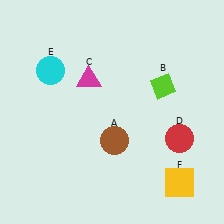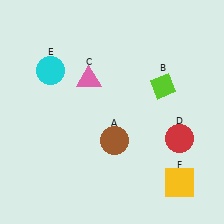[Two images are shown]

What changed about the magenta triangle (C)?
In Image 1, C is magenta. In Image 2, it changed to pink.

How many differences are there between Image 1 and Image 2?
There is 1 difference between the two images.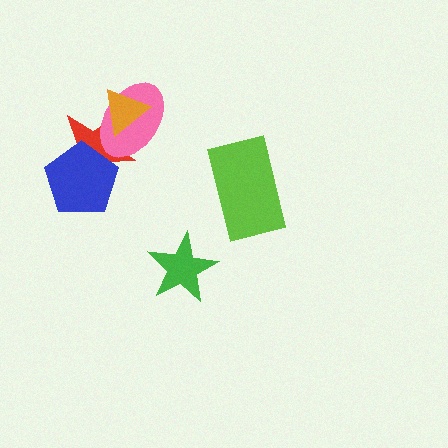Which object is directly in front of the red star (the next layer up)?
The blue pentagon is directly in front of the red star.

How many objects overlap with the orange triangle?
2 objects overlap with the orange triangle.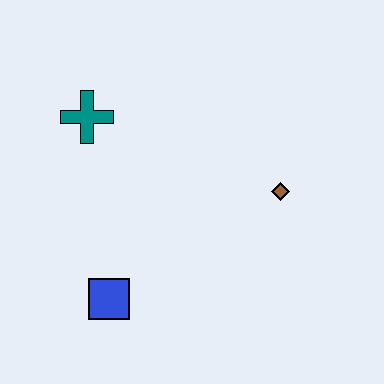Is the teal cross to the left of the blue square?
Yes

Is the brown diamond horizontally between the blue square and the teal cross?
No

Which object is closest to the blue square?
The teal cross is closest to the blue square.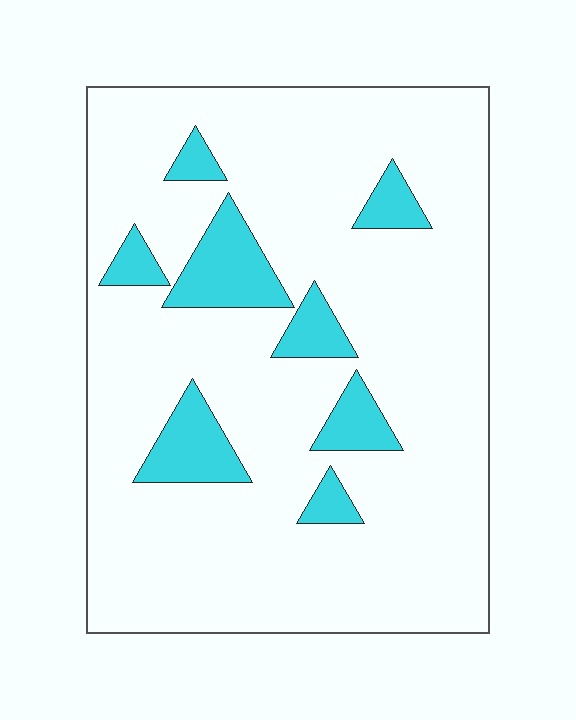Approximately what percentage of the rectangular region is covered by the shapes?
Approximately 15%.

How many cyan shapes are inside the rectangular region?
8.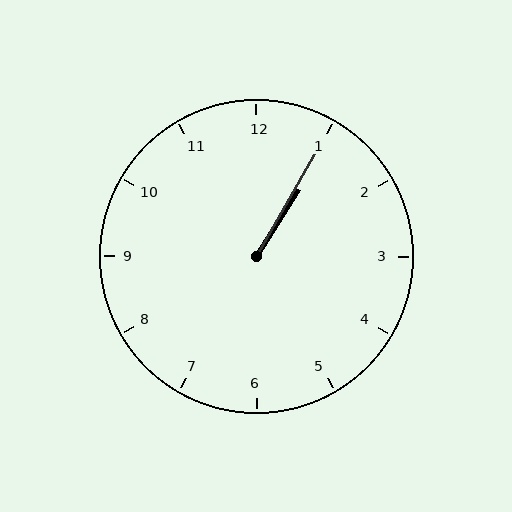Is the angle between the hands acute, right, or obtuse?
It is acute.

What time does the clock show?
1:05.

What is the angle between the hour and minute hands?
Approximately 2 degrees.